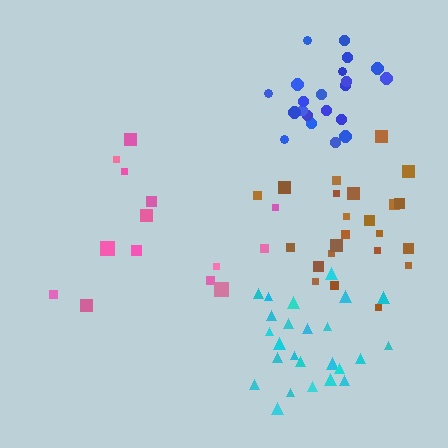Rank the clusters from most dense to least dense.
cyan, blue, brown, pink.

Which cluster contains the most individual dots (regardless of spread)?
Cyan (25).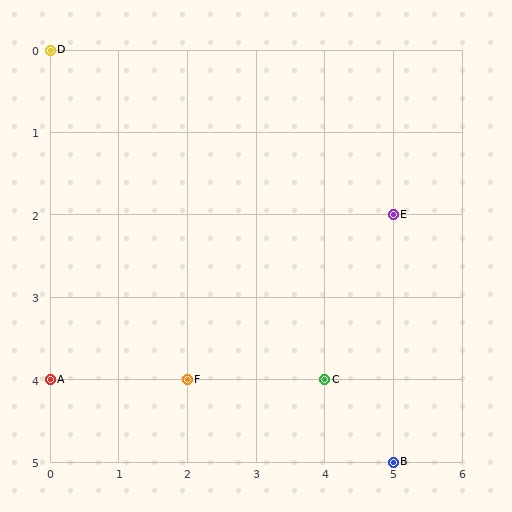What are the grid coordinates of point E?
Point E is at grid coordinates (5, 2).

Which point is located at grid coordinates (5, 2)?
Point E is at (5, 2).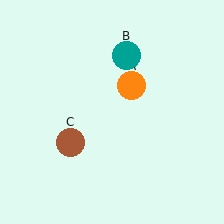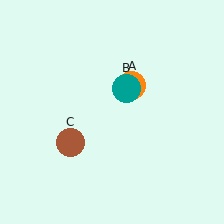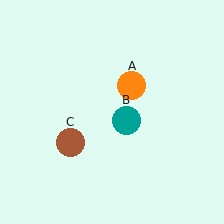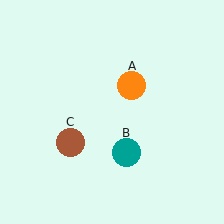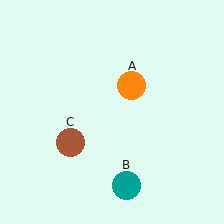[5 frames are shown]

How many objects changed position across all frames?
1 object changed position: teal circle (object B).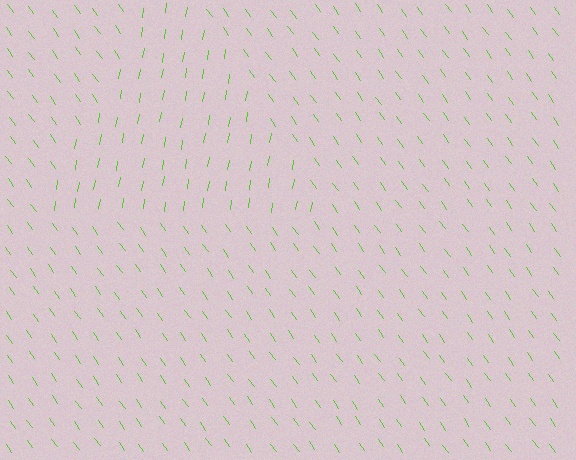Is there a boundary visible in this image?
Yes, there is a texture boundary formed by a change in line orientation.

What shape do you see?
I see a triangle.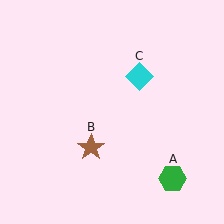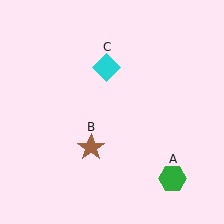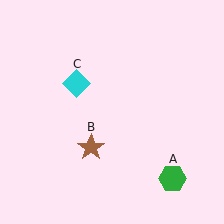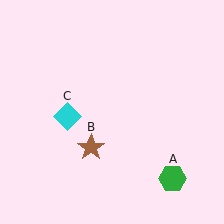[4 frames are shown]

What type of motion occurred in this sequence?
The cyan diamond (object C) rotated counterclockwise around the center of the scene.